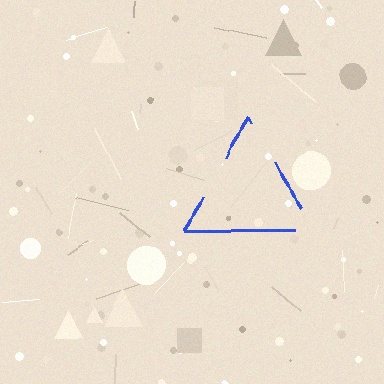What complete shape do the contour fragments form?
The contour fragments form a triangle.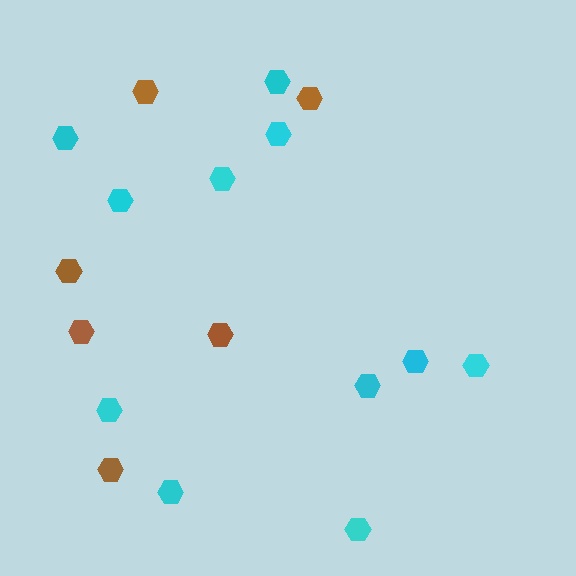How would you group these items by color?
There are 2 groups: one group of cyan hexagons (11) and one group of brown hexagons (6).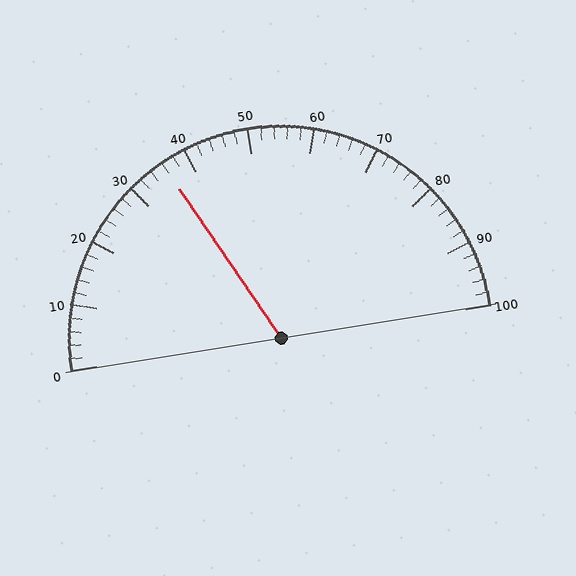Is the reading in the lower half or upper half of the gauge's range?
The reading is in the lower half of the range (0 to 100).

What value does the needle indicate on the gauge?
The needle indicates approximately 36.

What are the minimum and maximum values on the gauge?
The gauge ranges from 0 to 100.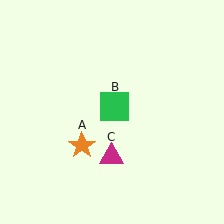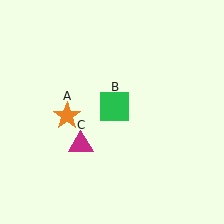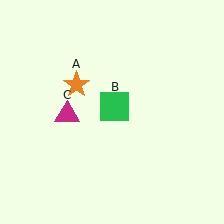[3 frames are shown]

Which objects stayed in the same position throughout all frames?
Green square (object B) remained stationary.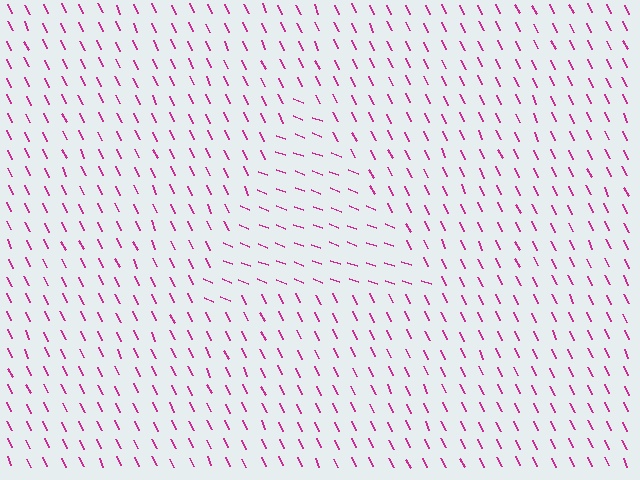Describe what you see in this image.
The image is filled with small magenta line segments. A triangle region in the image has lines oriented differently from the surrounding lines, creating a visible texture boundary.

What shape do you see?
I see a triangle.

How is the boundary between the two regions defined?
The boundary is defined purely by a change in line orientation (approximately 45 degrees difference). All lines are the same color and thickness.